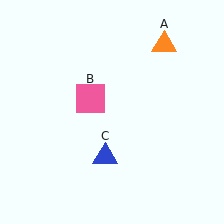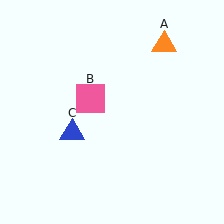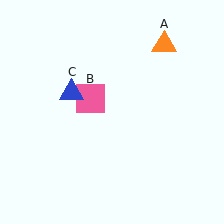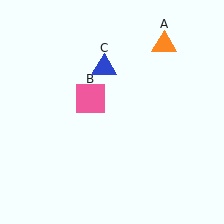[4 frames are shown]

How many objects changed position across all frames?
1 object changed position: blue triangle (object C).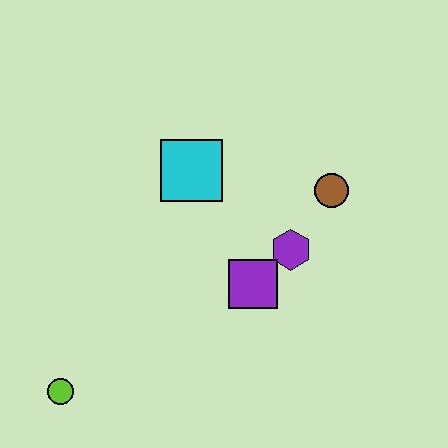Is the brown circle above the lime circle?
Yes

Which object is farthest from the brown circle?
The lime circle is farthest from the brown circle.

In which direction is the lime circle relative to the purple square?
The lime circle is to the left of the purple square.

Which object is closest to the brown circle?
The purple hexagon is closest to the brown circle.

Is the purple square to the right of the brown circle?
No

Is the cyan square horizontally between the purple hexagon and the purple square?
No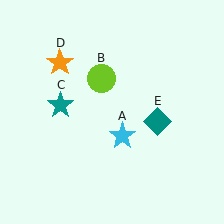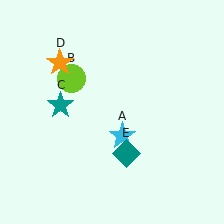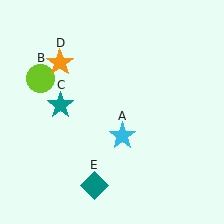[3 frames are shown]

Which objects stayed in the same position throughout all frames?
Cyan star (object A) and teal star (object C) and orange star (object D) remained stationary.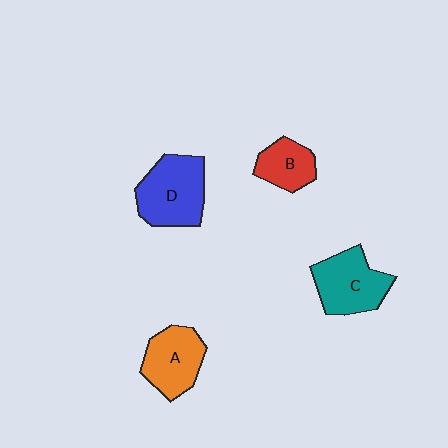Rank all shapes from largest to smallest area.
From largest to smallest: D (blue), C (teal), A (orange), B (red).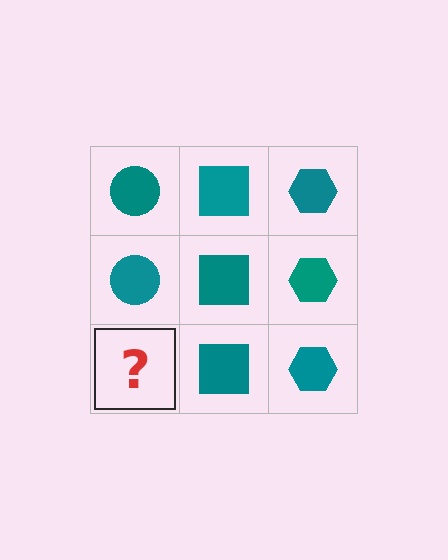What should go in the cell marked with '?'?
The missing cell should contain a teal circle.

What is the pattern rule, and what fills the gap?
The rule is that each column has a consistent shape. The gap should be filled with a teal circle.